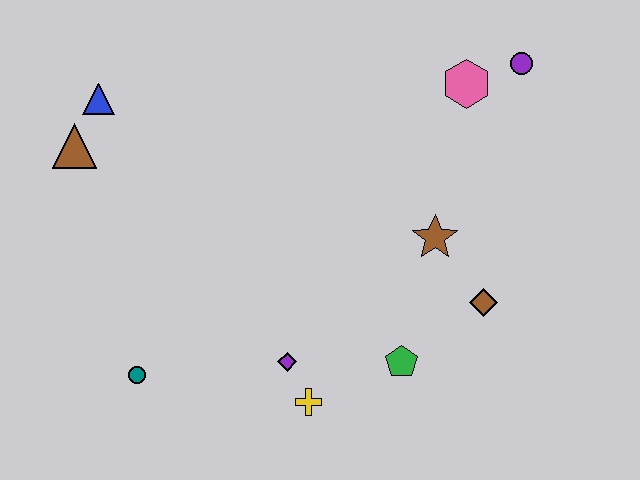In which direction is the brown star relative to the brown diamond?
The brown star is above the brown diamond.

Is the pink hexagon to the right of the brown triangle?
Yes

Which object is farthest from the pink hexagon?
The teal circle is farthest from the pink hexagon.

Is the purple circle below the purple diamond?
No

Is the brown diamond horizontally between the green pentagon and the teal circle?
No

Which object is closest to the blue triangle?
The brown triangle is closest to the blue triangle.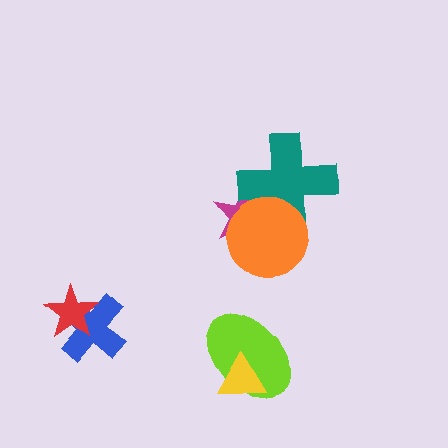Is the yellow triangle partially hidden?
No, no other shape covers it.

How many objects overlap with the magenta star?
2 objects overlap with the magenta star.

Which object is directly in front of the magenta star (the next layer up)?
The teal cross is directly in front of the magenta star.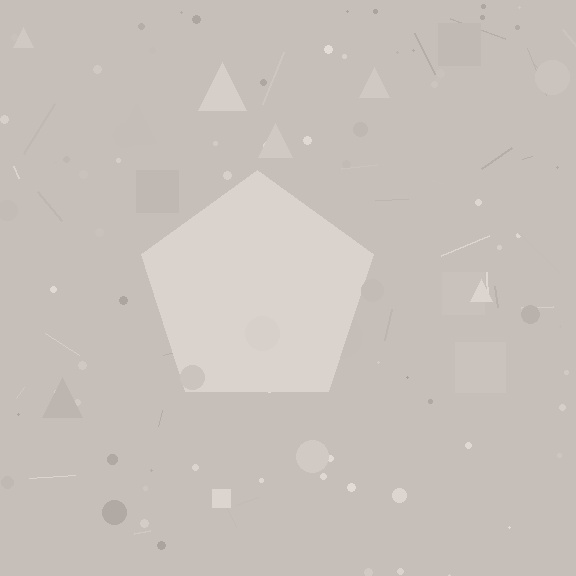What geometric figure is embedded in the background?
A pentagon is embedded in the background.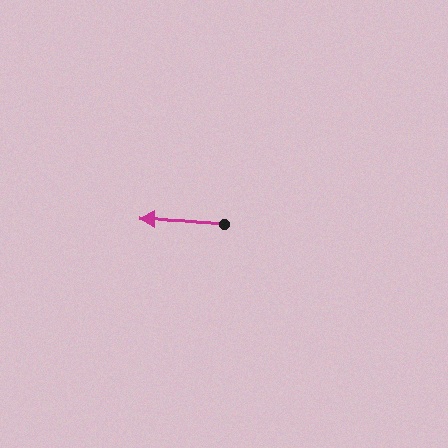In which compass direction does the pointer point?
West.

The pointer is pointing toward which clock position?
Roughly 9 o'clock.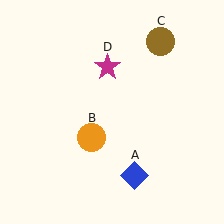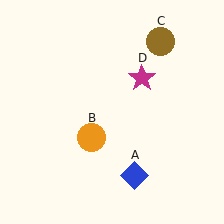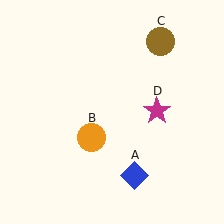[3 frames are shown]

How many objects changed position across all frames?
1 object changed position: magenta star (object D).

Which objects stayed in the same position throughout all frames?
Blue diamond (object A) and orange circle (object B) and brown circle (object C) remained stationary.